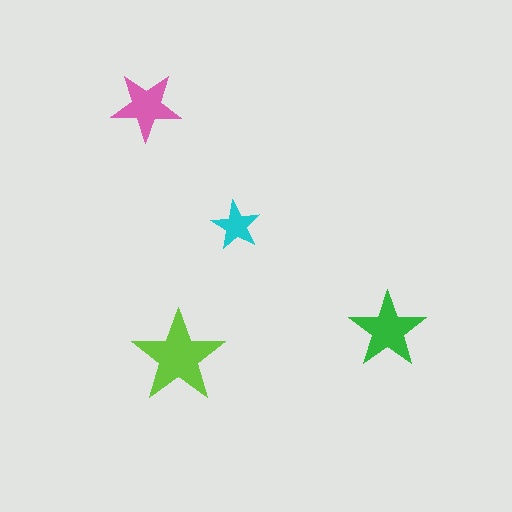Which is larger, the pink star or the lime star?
The lime one.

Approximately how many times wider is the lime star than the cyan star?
About 2 times wider.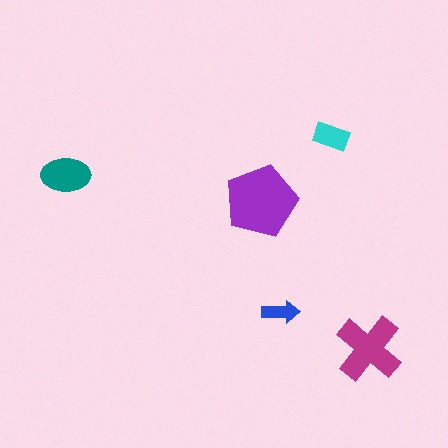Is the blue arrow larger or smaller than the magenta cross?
Smaller.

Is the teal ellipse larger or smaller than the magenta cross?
Smaller.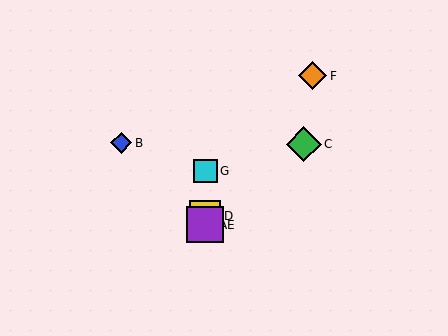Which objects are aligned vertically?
Objects A, D, E, G are aligned vertically.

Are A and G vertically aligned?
Yes, both are at x≈205.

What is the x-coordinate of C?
Object C is at x≈304.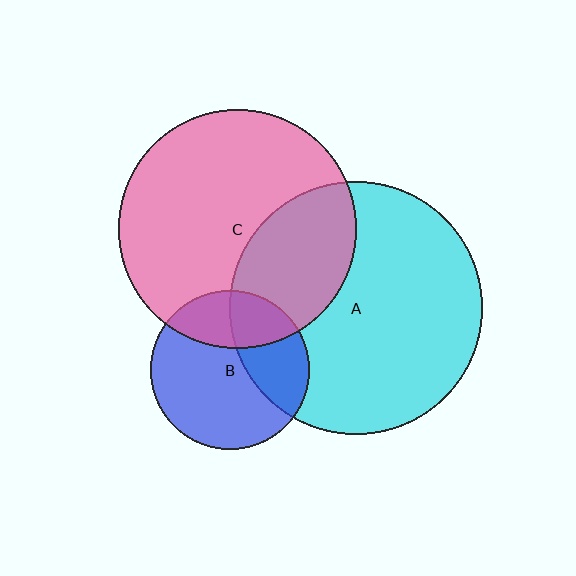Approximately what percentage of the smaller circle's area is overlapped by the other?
Approximately 35%.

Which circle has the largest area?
Circle A (cyan).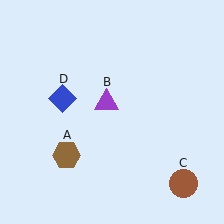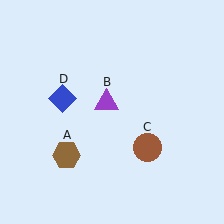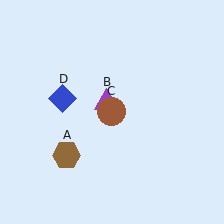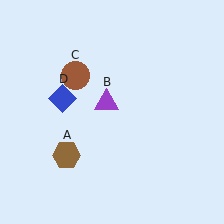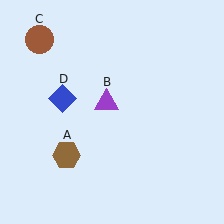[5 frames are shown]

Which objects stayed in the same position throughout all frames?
Brown hexagon (object A) and purple triangle (object B) and blue diamond (object D) remained stationary.